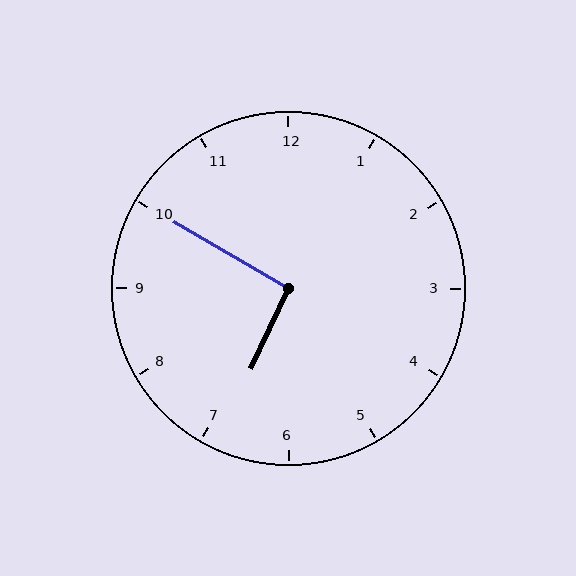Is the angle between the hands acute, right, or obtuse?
It is right.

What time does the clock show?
6:50.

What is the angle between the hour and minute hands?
Approximately 95 degrees.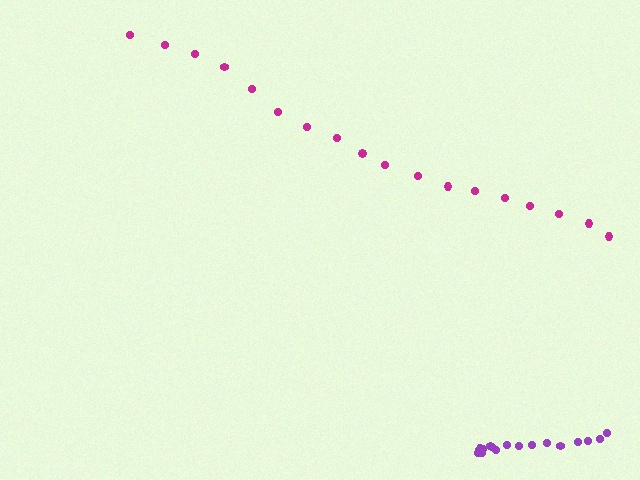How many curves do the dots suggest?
There are 2 distinct paths.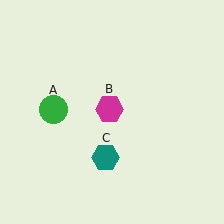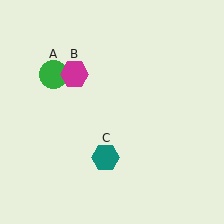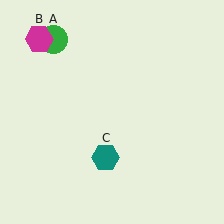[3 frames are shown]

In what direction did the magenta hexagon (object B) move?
The magenta hexagon (object B) moved up and to the left.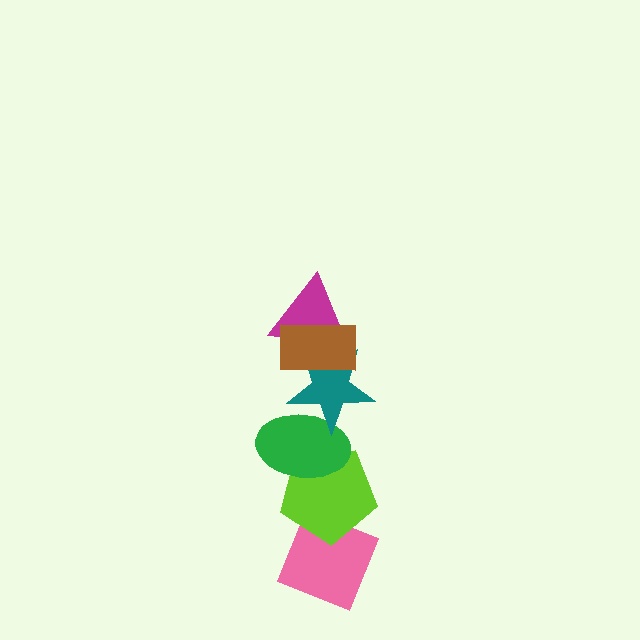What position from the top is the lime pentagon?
The lime pentagon is 5th from the top.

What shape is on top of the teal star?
The magenta triangle is on top of the teal star.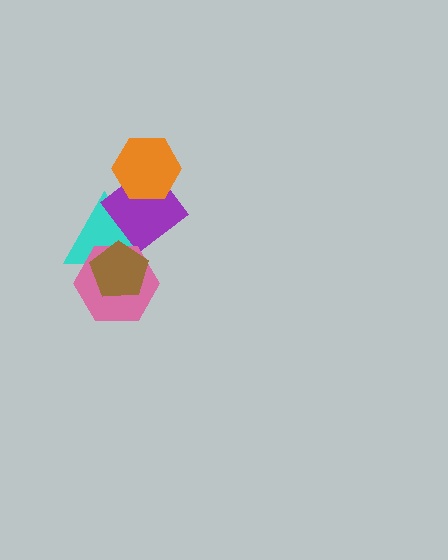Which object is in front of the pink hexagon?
The brown pentagon is in front of the pink hexagon.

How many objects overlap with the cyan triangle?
3 objects overlap with the cyan triangle.